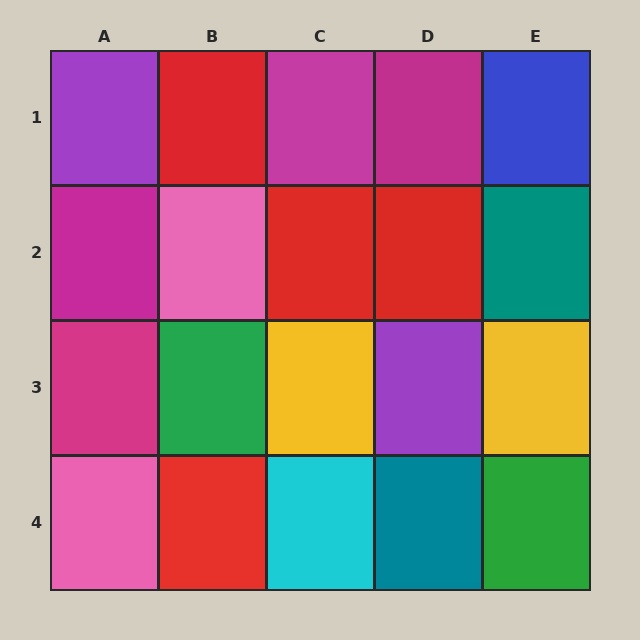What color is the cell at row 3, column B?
Green.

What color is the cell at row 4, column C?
Cyan.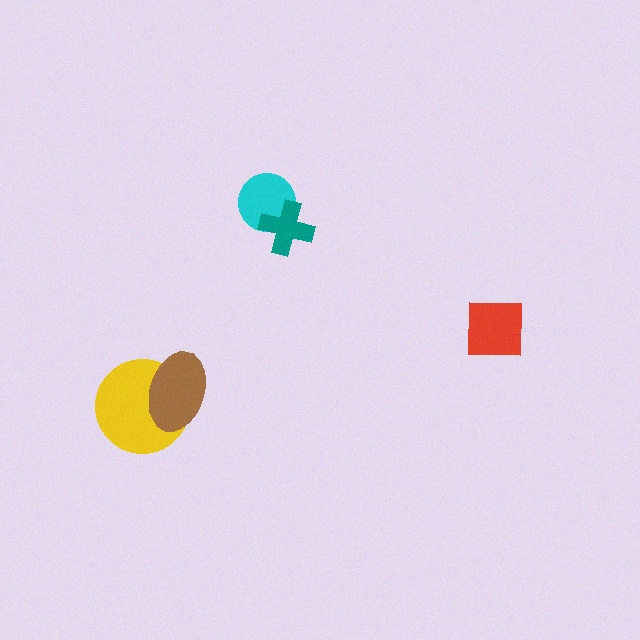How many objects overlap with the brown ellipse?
1 object overlaps with the brown ellipse.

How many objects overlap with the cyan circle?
1 object overlaps with the cyan circle.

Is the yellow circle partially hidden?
Yes, it is partially covered by another shape.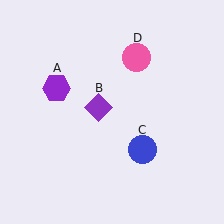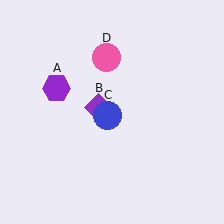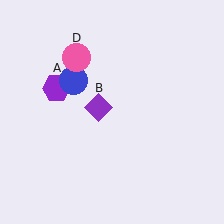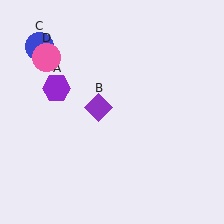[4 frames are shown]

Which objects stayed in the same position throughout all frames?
Purple hexagon (object A) and purple diamond (object B) remained stationary.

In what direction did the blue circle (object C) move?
The blue circle (object C) moved up and to the left.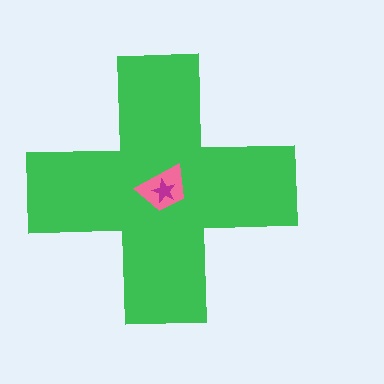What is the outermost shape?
The green cross.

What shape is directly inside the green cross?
The pink trapezoid.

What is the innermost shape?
The magenta star.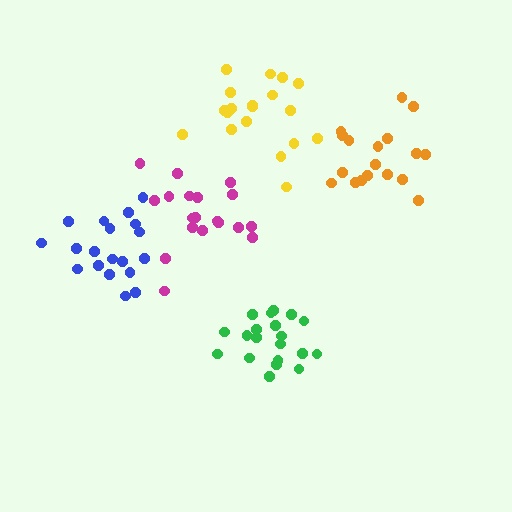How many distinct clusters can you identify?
There are 5 distinct clusters.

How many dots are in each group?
Group 1: 19 dots, Group 2: 20 dots, Group 3: 19 dots, Group 4: 18 dots, Group 5: 19 dots (95 total).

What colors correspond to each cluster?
The clusters are colored: blue, green, yellow, orange, magenta.